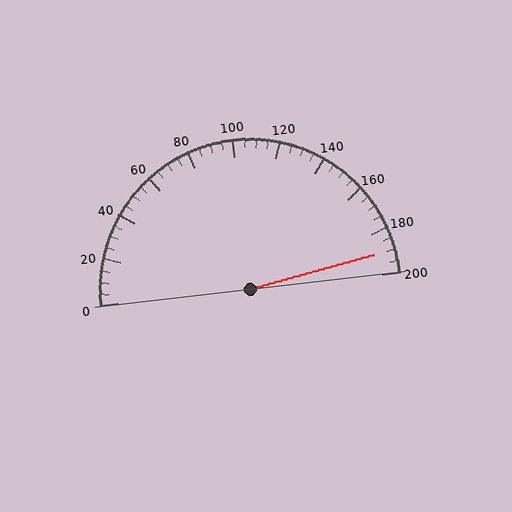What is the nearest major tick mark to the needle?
The nearest major tick mark is 200.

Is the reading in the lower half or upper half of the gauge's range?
The reading is in the upper half of the range (0 to 200).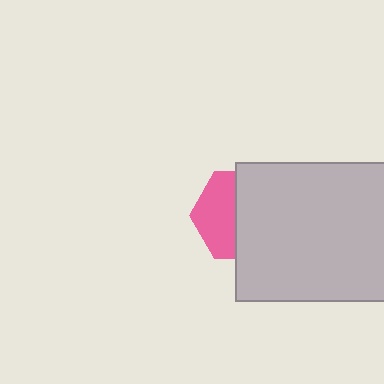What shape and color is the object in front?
The object in front is a light gray rectangle.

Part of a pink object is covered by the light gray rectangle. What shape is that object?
It is a hexagon.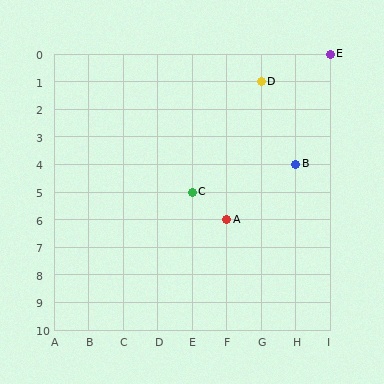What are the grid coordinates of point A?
Point A is at grid coordinates (F, 6).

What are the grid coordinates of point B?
Point B is at grid coordinates (H, 4).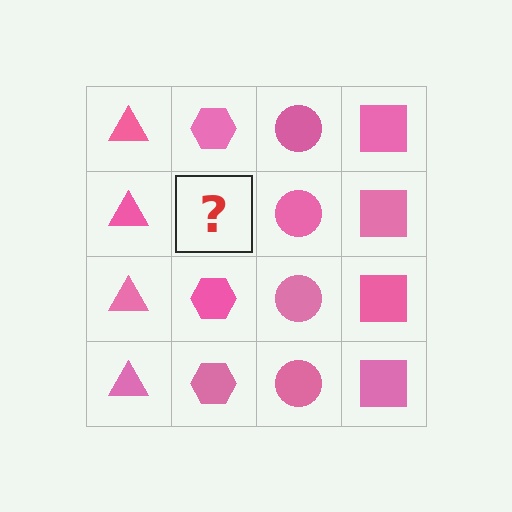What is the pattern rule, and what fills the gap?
The rule is that each column has a consistent shape. The gap should be filled with a pink hexagon.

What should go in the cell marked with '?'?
The missing cell should contain a pink hexagon.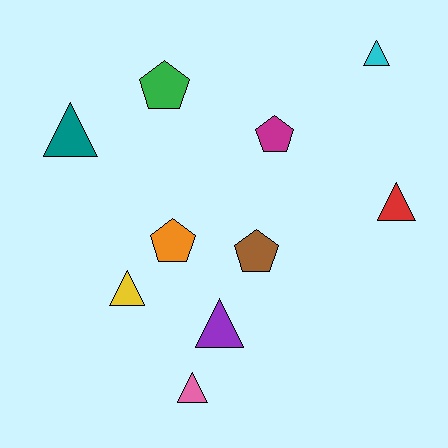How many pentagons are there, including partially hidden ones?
There are 4 pentagons.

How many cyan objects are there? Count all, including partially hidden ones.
There is 1 cyan object.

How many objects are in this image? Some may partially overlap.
There are 10 objects.